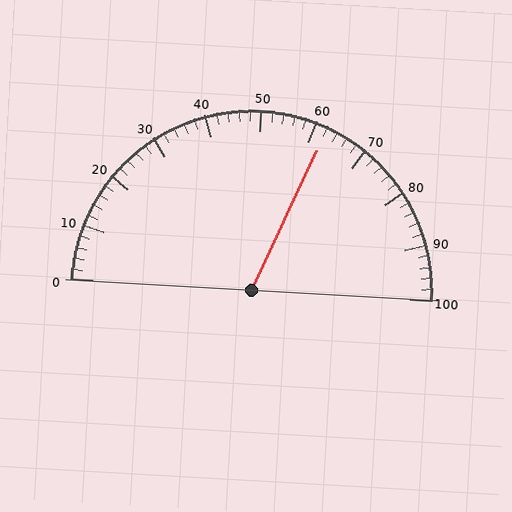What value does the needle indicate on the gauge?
The needle indicates approximately 62.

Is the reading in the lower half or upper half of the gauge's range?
The reading is in the upper half of the range (0 to 100).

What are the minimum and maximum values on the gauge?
The gauge ranges from 0 to 100.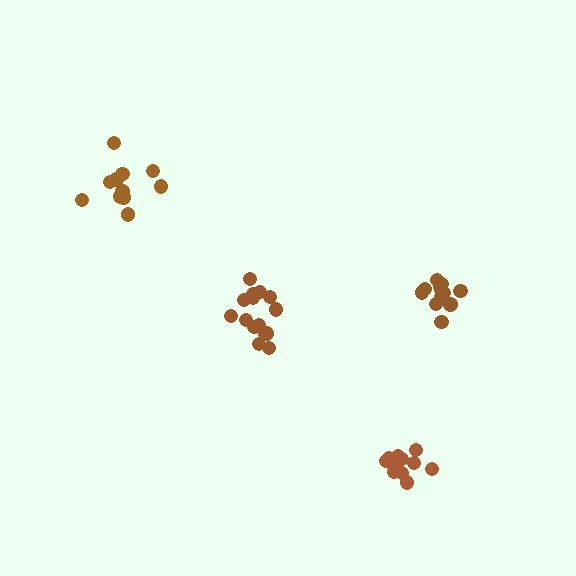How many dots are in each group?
Group 1: 15 dots, Group 2: 11 dots, Group 3: 12 dots, Group 4: 13 dots (51 total).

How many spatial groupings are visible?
There are 4 spatial groupings.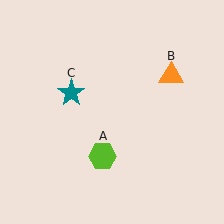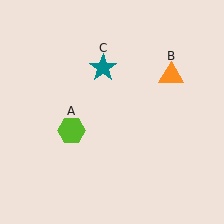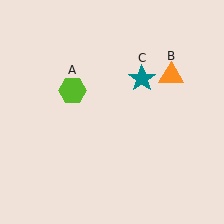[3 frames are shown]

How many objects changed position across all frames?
2 objects changed position: lime hexagon (object A), teal star (object C).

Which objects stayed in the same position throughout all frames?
Orange triangle (object B) remained stationary.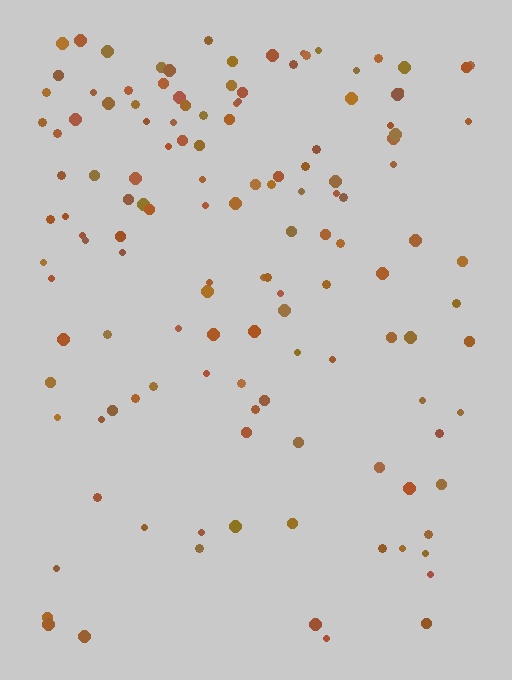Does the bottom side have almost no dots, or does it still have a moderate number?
Still a moderate number, just noticeably fewer than the top.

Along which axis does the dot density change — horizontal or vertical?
Vertical.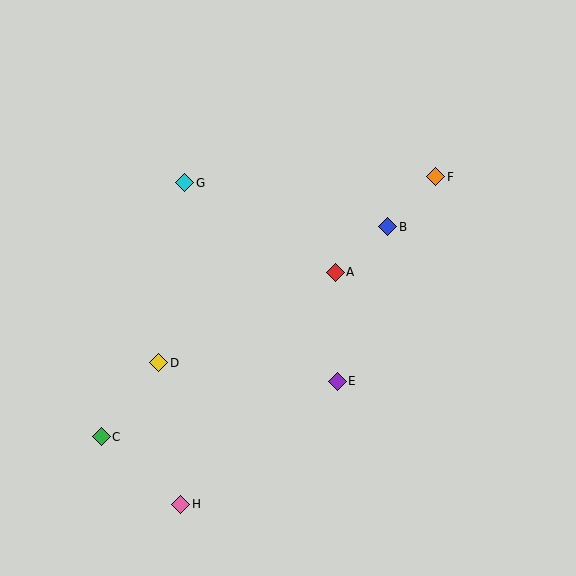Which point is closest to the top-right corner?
Point F is closest to the top-right corner.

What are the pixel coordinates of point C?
Point C is at (101, 437).